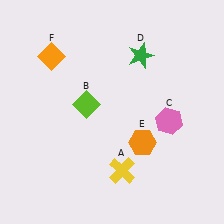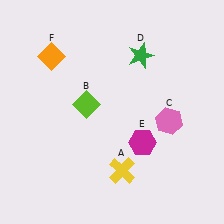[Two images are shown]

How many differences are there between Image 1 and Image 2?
There is 1 difference between the two images.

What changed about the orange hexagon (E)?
In Image 1, E is orange. In Image 2, it changed to magenta.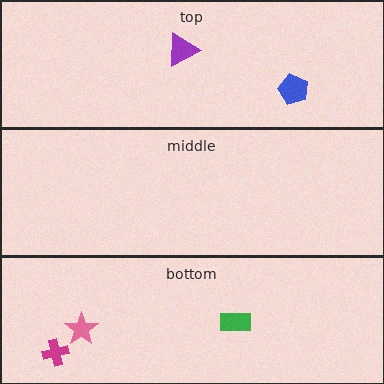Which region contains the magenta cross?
The bottom region.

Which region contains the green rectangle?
The bottom region.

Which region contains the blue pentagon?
The top region.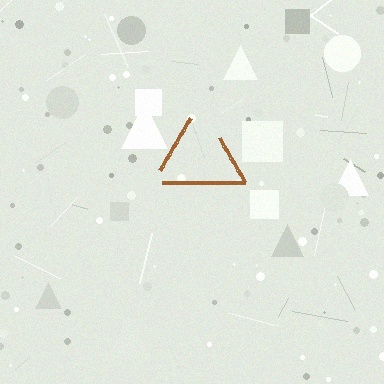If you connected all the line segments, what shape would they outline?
They would outline a triangle.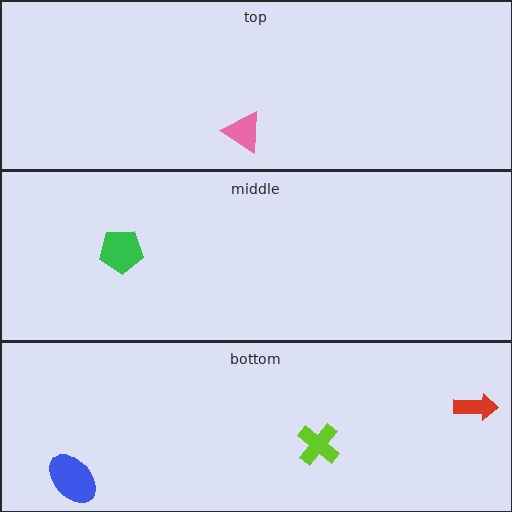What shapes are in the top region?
The pink triangle.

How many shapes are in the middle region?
1.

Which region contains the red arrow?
The bottom region.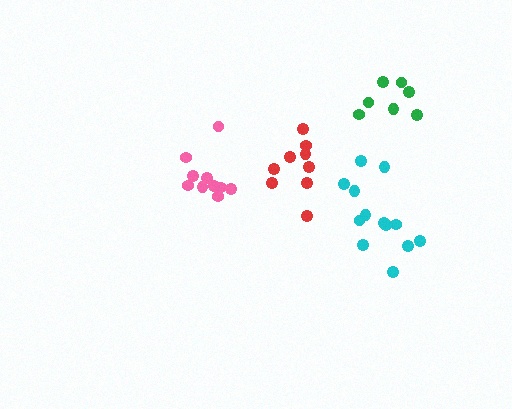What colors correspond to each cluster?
The clusters are colored: green, red, pink, cyan.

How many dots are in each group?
Group 1: 7 dots, Group 2: 9 dots, Group 3: 10 dots, Group 4: 13 dots (39 total).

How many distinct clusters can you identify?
There are 4 distinct clusters.